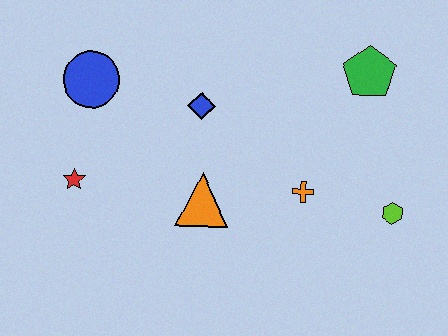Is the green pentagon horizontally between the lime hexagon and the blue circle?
Yes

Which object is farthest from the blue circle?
The lime hexagon is farthest from the blue circle.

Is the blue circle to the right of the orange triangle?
No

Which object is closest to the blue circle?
The red star is closest to the blue circle.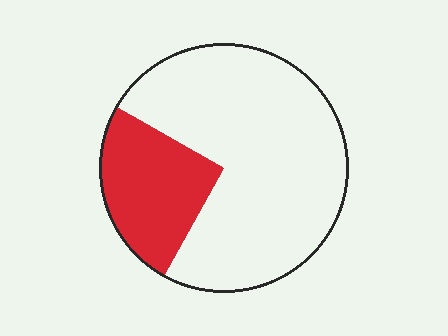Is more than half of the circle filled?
No.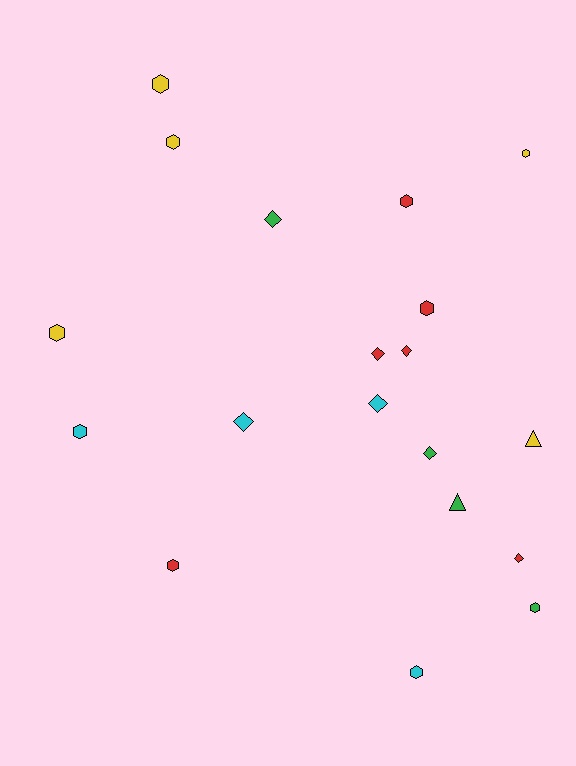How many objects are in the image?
There are 19 objects.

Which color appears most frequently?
Red, with 6 objects.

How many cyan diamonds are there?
There are 2 cyan diamonds.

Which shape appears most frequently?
Hexagon, with 10 objects.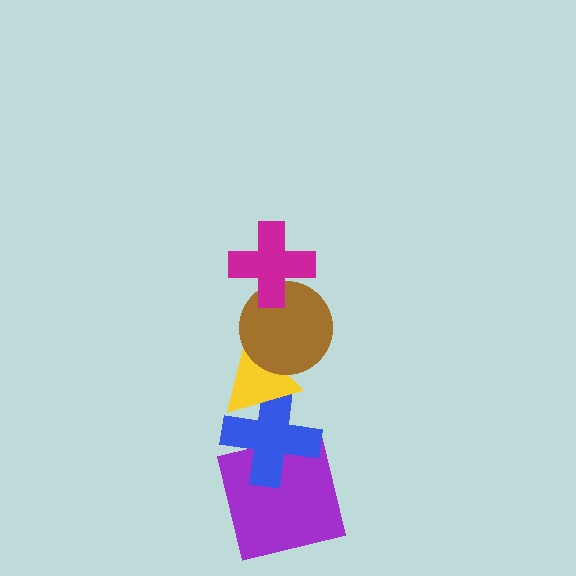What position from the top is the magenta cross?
The magenta cross is 1st from the top.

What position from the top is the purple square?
The purple square is 5th from the top.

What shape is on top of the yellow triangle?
The brown circle is on top of the yellow triangle.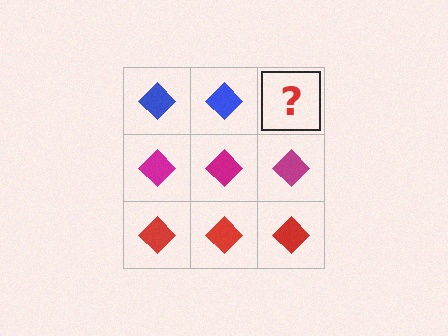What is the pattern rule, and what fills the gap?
The rule is that each row has a consistent color. The gap should be filled with a blue diamond.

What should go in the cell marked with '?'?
The missing cell should contain a blue diamond.